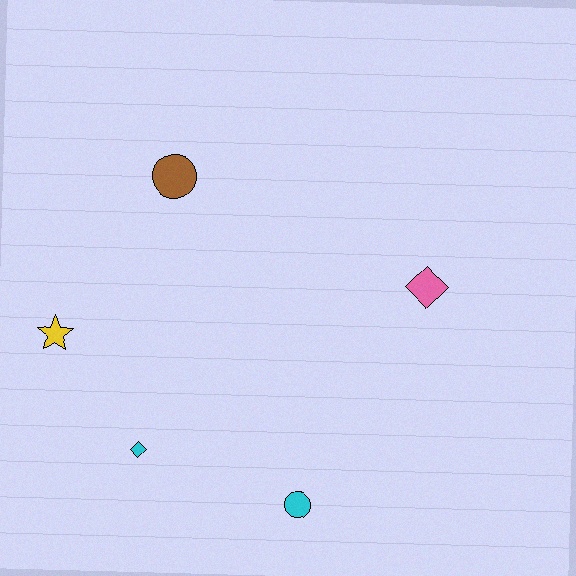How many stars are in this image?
There is 1 star.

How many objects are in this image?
There are 5 objects.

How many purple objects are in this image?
There are no purple objects.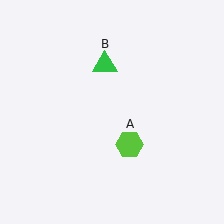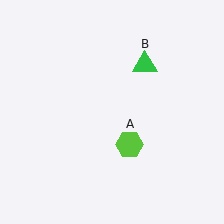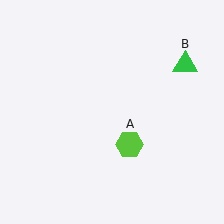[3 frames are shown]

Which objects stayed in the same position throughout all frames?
Lime hexagon (object A) remained stationary.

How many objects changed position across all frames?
1 object changed position: green triangle (object B).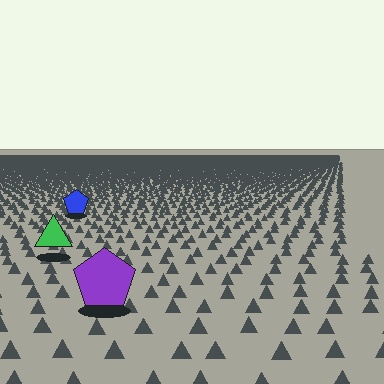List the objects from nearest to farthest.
From nearest to farthest: the purple pentagon, the green triangle, the blue pentagon.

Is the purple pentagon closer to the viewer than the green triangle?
Yes. The purple pentagon is closer — you can tell from the texture gradient: the ground texture is coarser near it.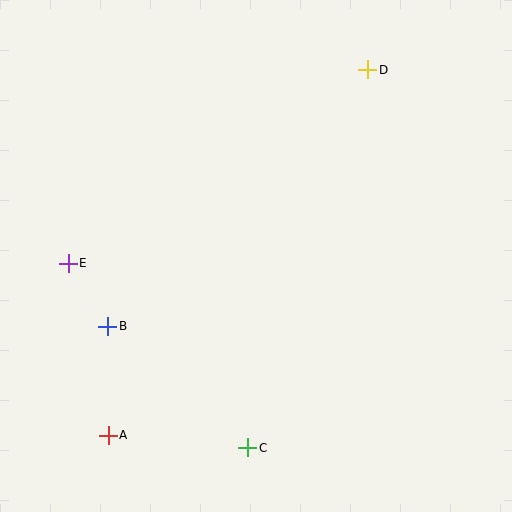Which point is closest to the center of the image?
Point B at (108, 326) is closest to the center.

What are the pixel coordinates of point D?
Point D is at (368, 70).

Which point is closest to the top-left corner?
Point E is closest to the top-left corner.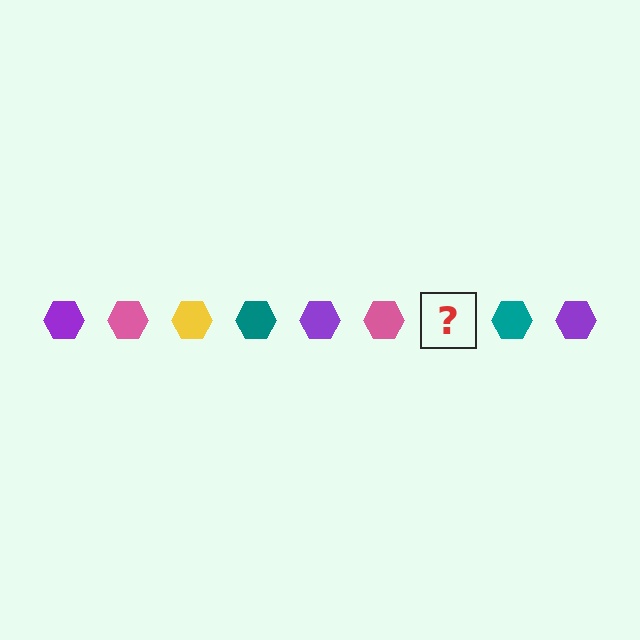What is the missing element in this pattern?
The missing element is a yellow hexagon.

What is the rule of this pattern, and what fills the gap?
The rule is that the pattern cycles through purple, pink, yellow, teal hexagons. The gap should be filled with a yellow hexagon.